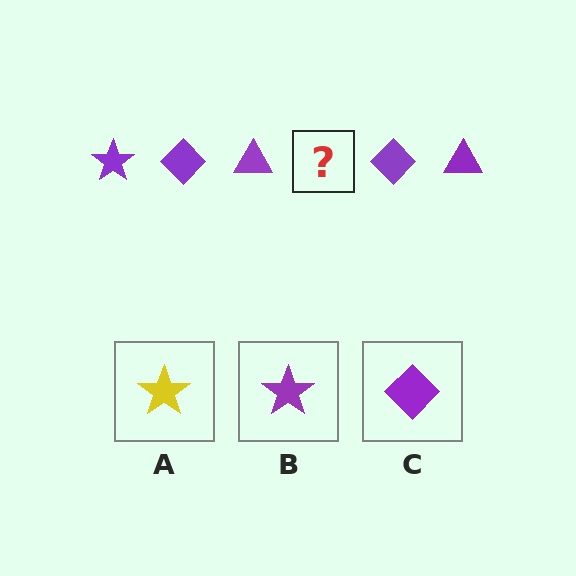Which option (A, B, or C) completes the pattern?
B.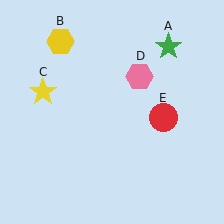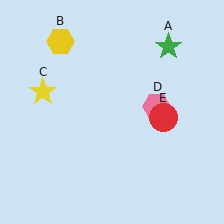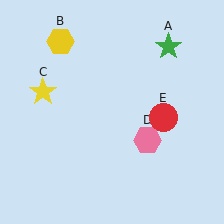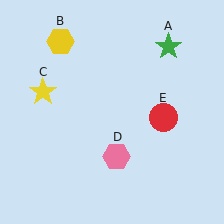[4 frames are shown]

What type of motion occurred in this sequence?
The pink hexagon (object D) rotated clockwise around the center of the scene.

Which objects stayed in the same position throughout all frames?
Green star (object A) and yellow hexagon (object B) and yellow star (object C) and red circle (object E) remained stationary.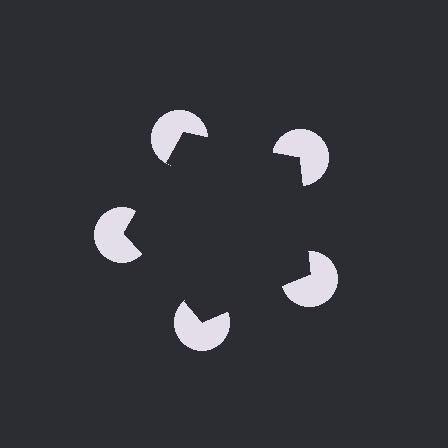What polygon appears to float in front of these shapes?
An illusory pentagon — its edges are inferred from the aligned wedge cuts in the pac-man discs, not physically drawn.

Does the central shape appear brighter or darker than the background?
It typically appears slightly darker than the background, even though no actual brightness change is drawn.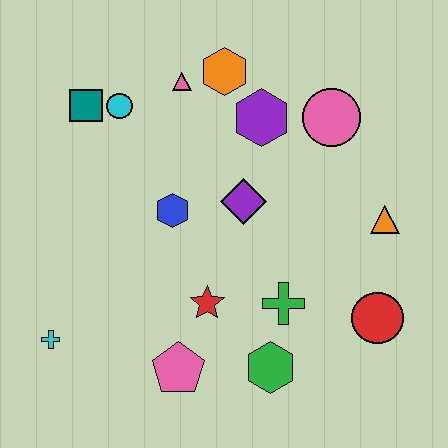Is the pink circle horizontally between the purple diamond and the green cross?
No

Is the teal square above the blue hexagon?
Yes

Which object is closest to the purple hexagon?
The orange hexagon is closest to the purple hexagon.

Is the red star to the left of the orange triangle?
Yes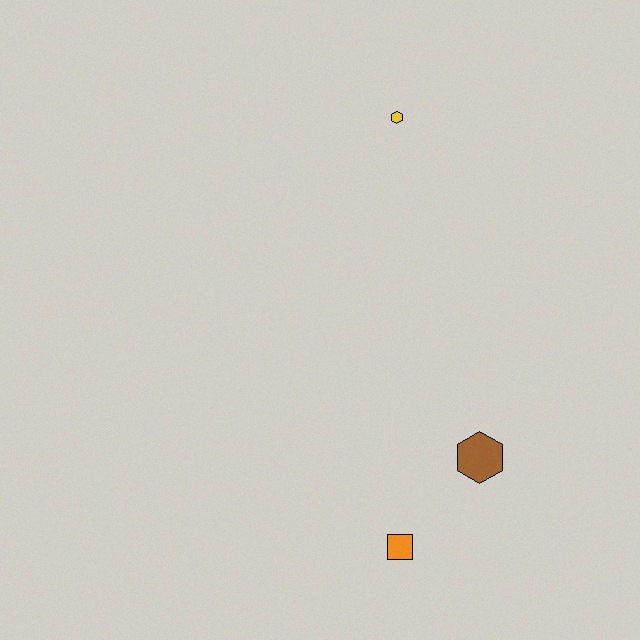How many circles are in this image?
There are no circles.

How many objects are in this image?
There are 3 objects.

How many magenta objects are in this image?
There are no magenta objects.